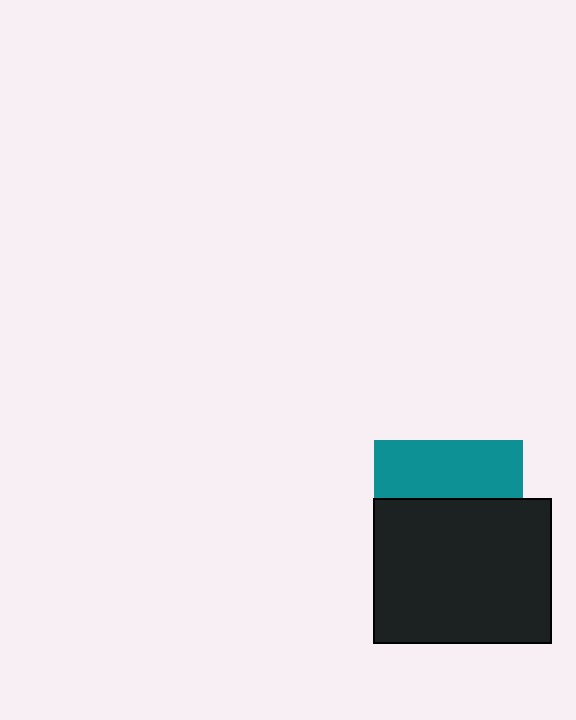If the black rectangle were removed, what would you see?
You would see the complete teal square.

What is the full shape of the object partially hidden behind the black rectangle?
The partially hidden object is a teal square.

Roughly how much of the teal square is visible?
A small part of it is visible (roughly 39%).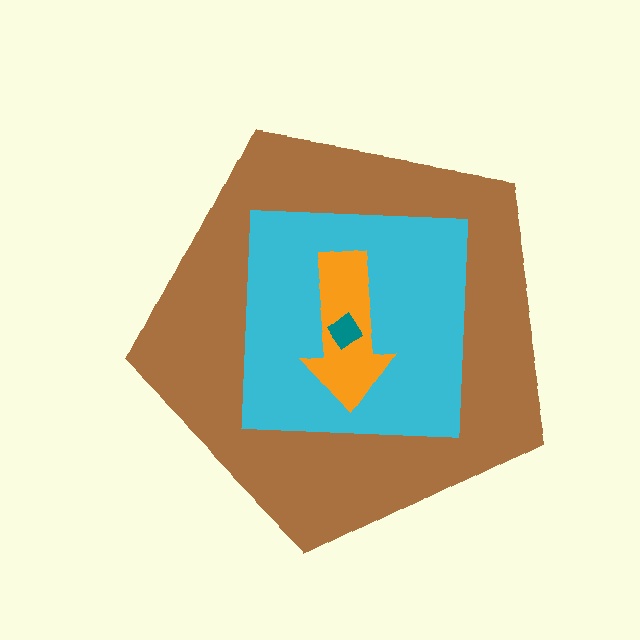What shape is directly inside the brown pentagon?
The cyan square.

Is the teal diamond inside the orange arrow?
Yes.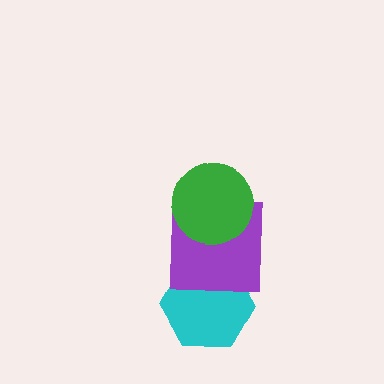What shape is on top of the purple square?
The green circle is on top of the purple square.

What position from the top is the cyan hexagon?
The cyan hexagon is 3rd from the top.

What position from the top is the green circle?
The green circle is 1st from the top.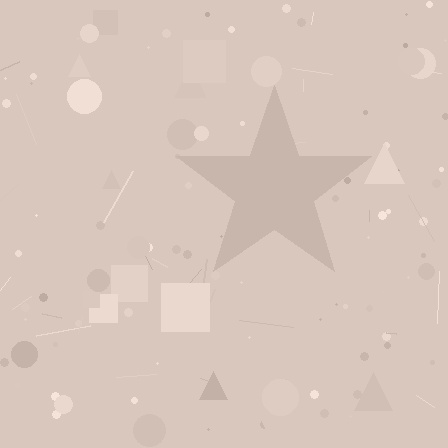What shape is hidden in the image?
A star is hidden in the image.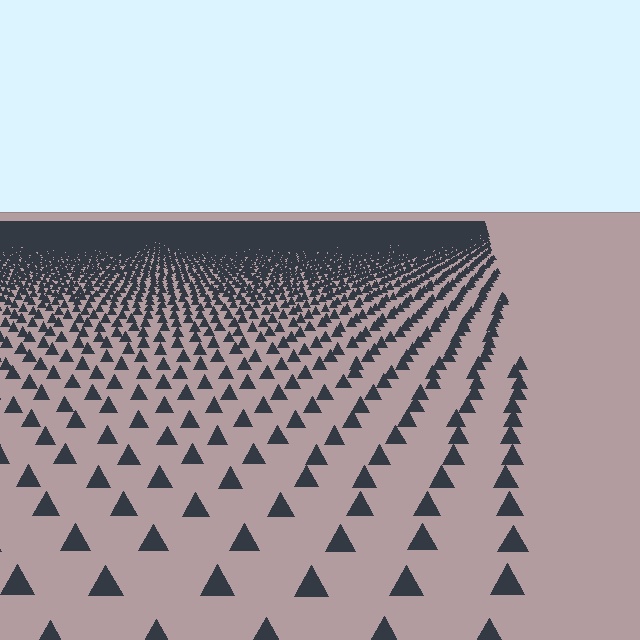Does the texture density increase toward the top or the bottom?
Density increases toward the top.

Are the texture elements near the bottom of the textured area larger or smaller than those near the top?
Larger. Near the bottom, elements are closer to the viewer and appear at a bigger on-screen size.